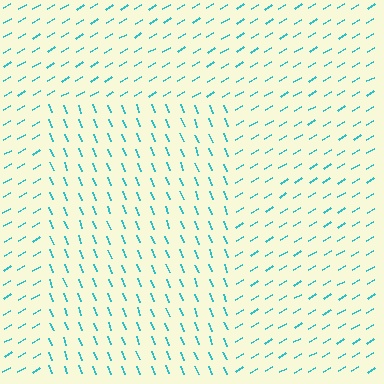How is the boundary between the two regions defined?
The boundary is defined purely by a change in line orientation (approximately 81 degrees difference). All lines are the same color and thickness.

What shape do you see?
I see a rectangle.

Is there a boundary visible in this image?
Yes, there is a texture boundary formed by a change in line orientation.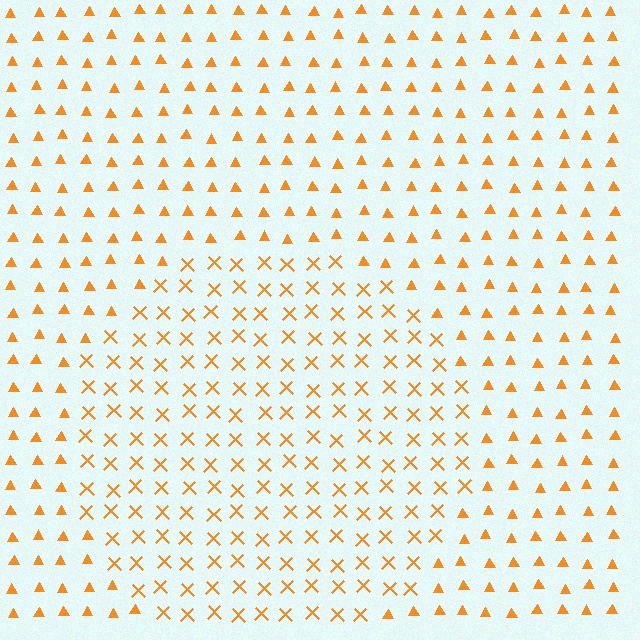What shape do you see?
I see a circle.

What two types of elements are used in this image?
The image uses X marks inside the circle region and triangles outside it.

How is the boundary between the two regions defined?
The boundary is defined by a change in element shape: X marks inside vs. triangles outside. All elements share the same color and spacing.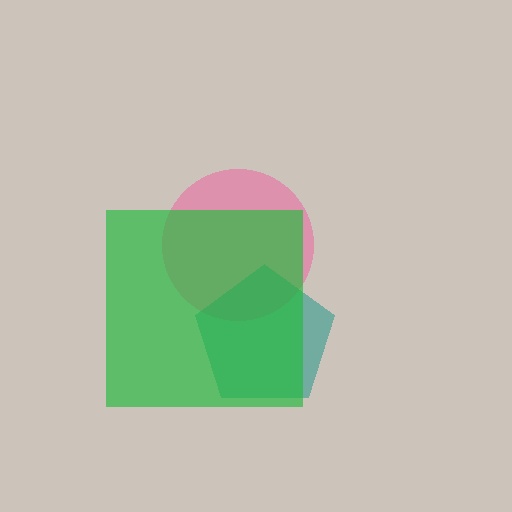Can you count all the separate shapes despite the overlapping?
Yes, there are 3 separate shapes.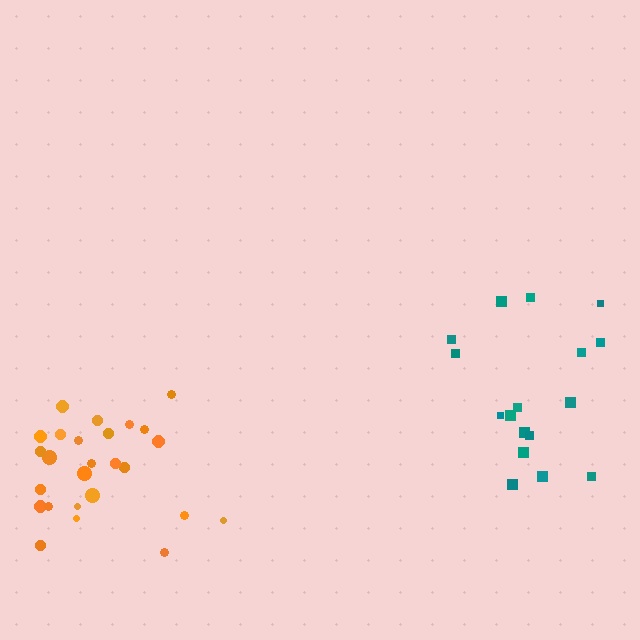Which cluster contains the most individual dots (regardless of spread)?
Orange (26).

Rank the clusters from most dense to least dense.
orange, teal.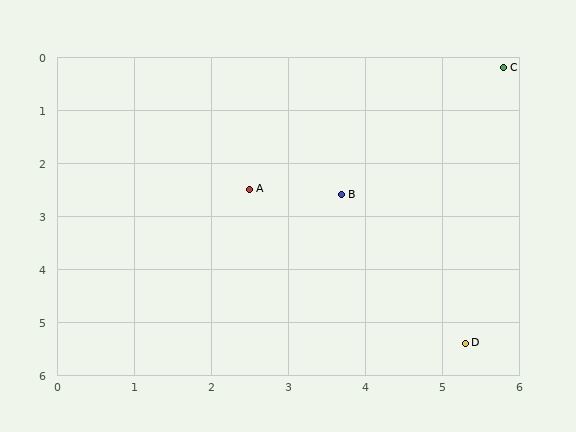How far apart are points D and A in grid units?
Points D and A are about 4.0 grid units apart.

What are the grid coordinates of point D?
Point D is at approximately (5.3, 5.4).